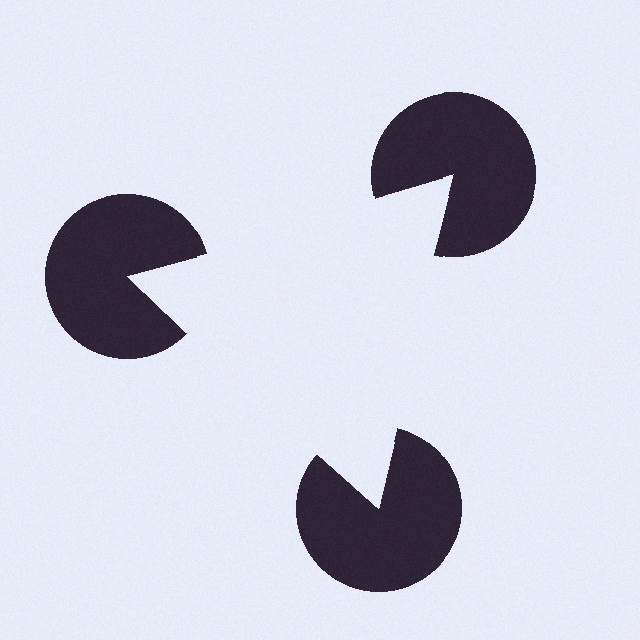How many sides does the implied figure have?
3 sides.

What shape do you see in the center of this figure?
An illusory triangle — its edges are inferred from the aligned wedge cuts in the pac-man discs, not physically drawn.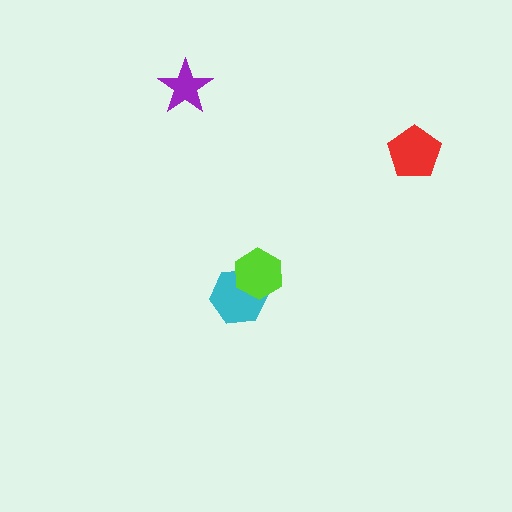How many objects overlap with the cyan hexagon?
1 object overlaps with the cyan hexagon.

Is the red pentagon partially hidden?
No, no other shape covers it.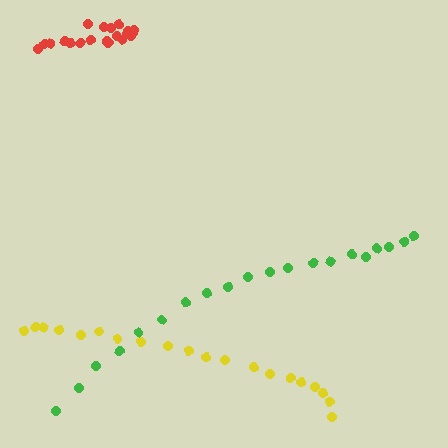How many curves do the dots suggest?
There are 3 distinct paths.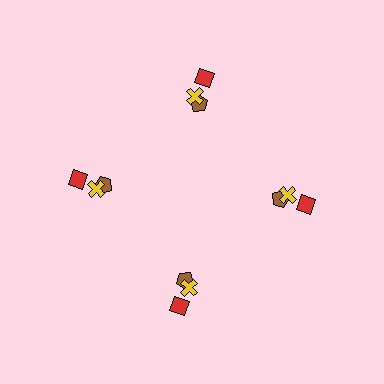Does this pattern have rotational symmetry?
Yes, this pattern has 4-fold rotational symmetry. It looks the same after rotating 90 degrees around the center.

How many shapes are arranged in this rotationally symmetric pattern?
There are 12 shapes, arranged in 4 groups of 3.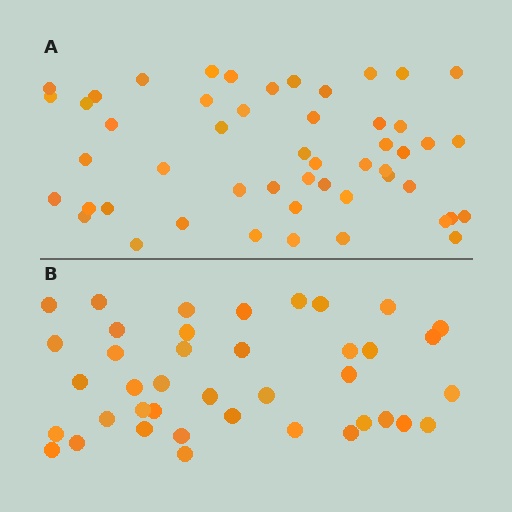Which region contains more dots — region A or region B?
Region A (the top region) has more dots.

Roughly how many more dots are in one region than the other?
Region A has roughly 12 or so more dots than region B.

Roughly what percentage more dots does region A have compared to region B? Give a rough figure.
About 30% more.